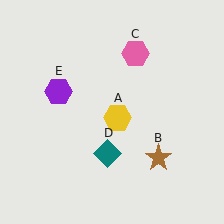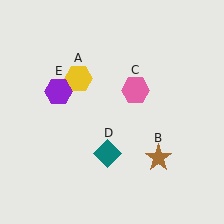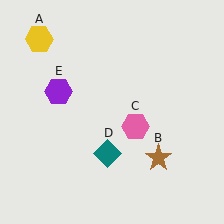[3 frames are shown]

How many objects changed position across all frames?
2 objects changed position: yellow hexagon (object A), pink hexagon (object C).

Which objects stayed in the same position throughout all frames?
Brown star (object B) and teal diamond (object D) and purple hexagon (object E) remained stationary.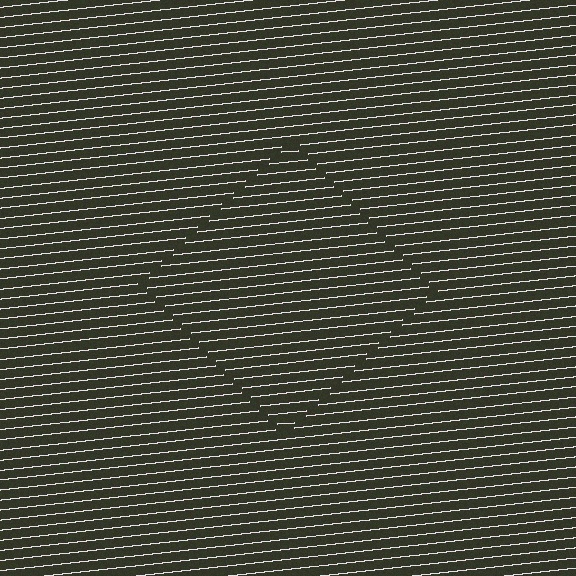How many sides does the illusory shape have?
4 sides — the line-ends trace a square.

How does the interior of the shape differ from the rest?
The interior of the shape contains the same grating, shifted by half a period — the contour is defined by the phase discontinuity where line-ends from the inner and outer gratings abut.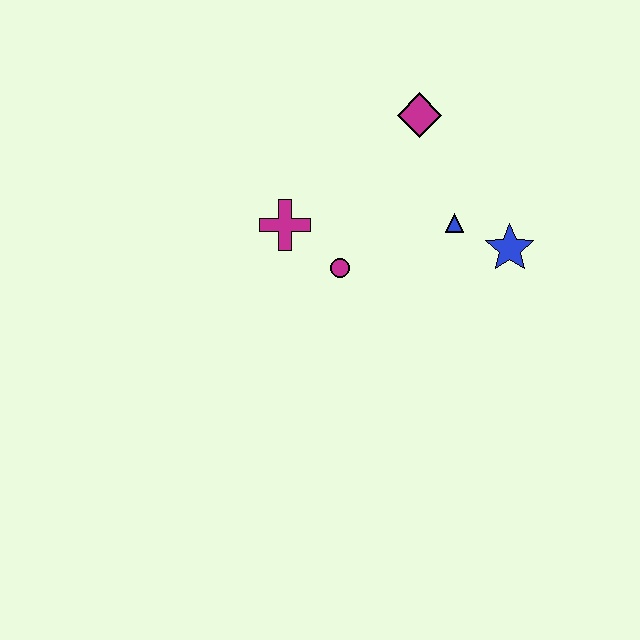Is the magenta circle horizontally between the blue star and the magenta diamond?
No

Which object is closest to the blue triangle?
The blue star is closest to the blue triangle.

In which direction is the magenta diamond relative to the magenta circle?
The magenta diamond is above the magenta circle.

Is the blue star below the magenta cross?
Yes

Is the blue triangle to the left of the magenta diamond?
No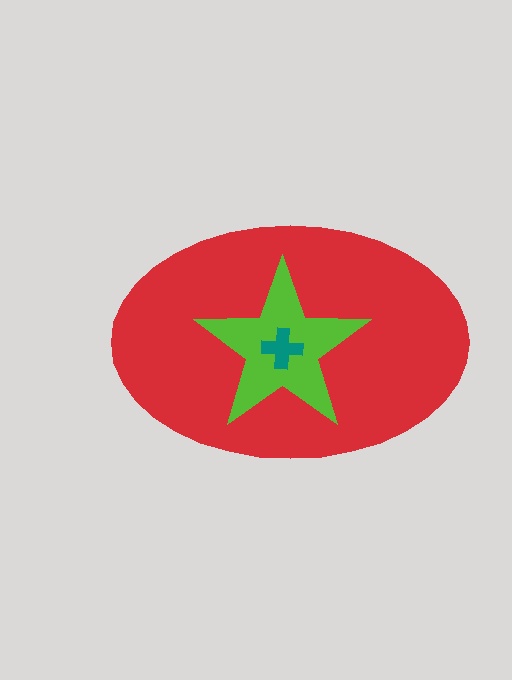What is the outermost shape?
The red ellipse.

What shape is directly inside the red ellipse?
The lime star.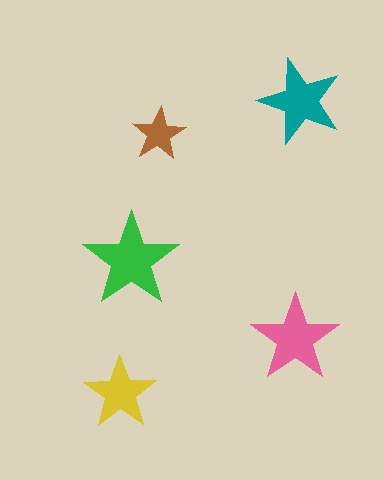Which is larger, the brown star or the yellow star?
The yellow one.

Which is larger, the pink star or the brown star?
The pink one.